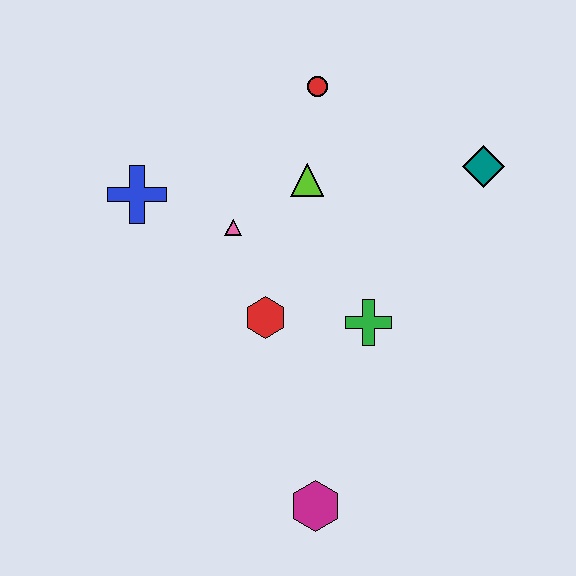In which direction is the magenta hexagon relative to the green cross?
The magenta hexagon is below the green cross.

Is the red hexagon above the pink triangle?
No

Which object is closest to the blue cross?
The pink triangle is closest to the blue cross.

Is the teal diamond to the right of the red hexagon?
Yes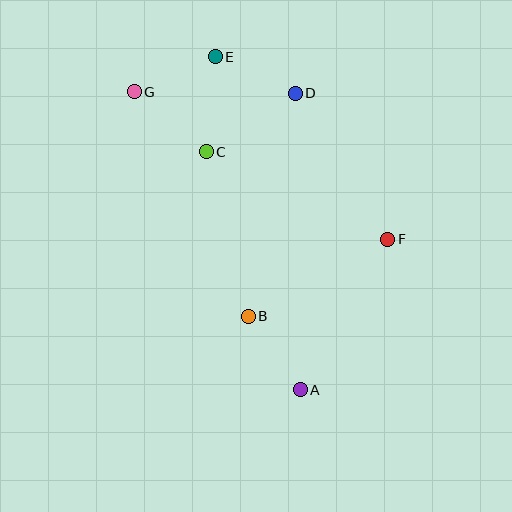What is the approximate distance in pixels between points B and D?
The distance between B and D is approximately 228 pixels.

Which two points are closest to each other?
Points D and E are closest to each other.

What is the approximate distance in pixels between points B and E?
The distance between B and E is approximately 261 pixels.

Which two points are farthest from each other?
Points A and E are farthest from each other.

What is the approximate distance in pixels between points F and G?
The distance between F and G is approximately 293 pixels.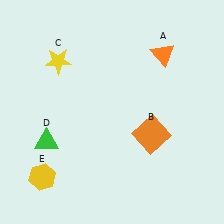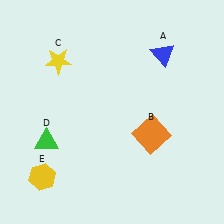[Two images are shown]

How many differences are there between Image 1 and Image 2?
There is 1 difference between the two images.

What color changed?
The triangle (A) changed from orange in Image 1 to blue in Image 2.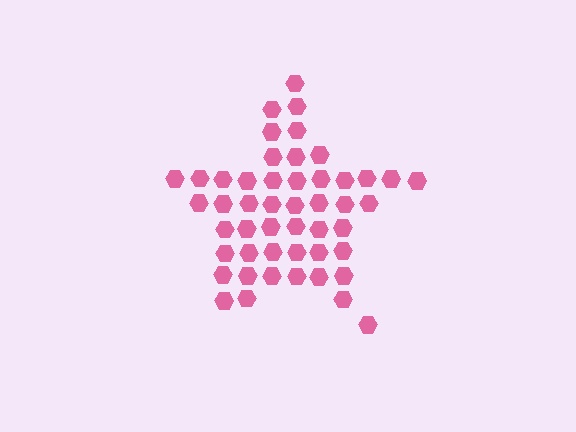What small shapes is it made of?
It is made of small hexagons.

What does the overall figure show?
The overall figure shows a star.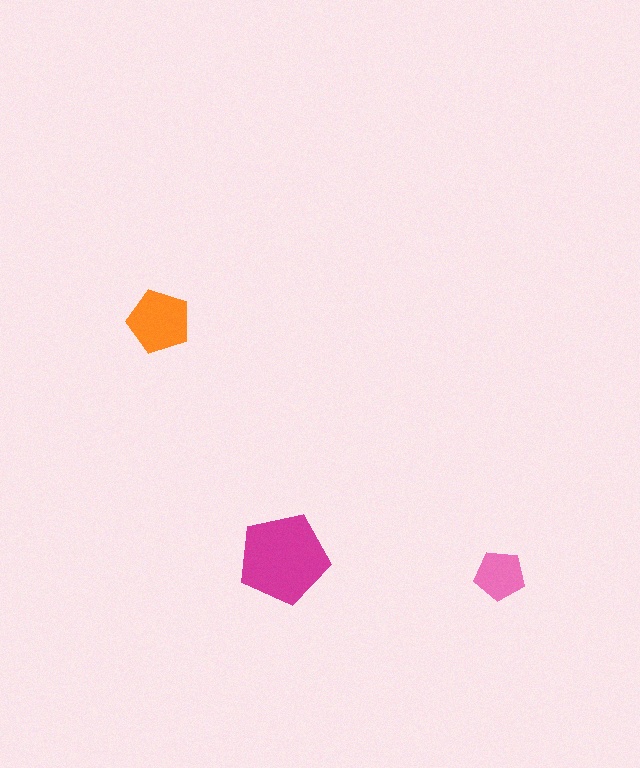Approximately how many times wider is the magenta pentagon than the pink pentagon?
About 2 times wider.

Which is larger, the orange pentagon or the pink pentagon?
The orange one.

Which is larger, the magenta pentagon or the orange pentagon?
The magenta one.